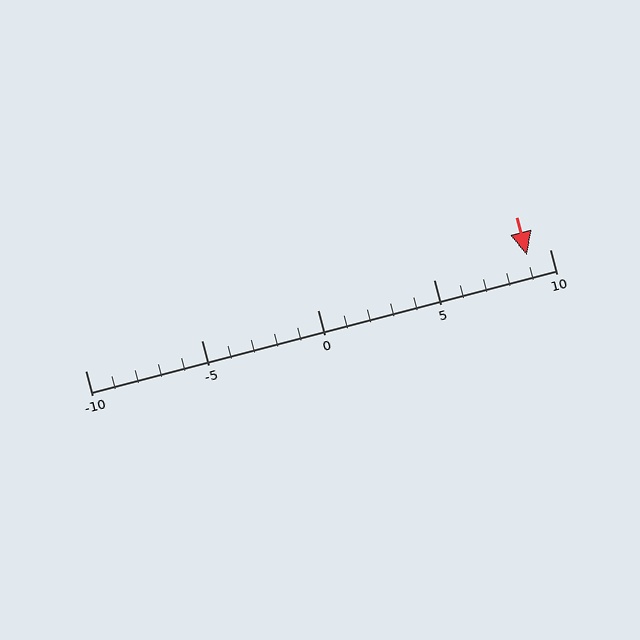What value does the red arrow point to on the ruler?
The red arrow points to approximately 9.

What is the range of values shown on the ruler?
The ruler shows values from -10 to 10.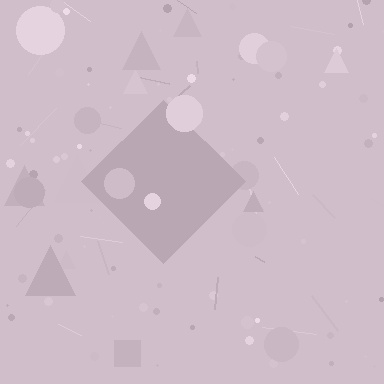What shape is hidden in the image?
A diamond is hidden in the image.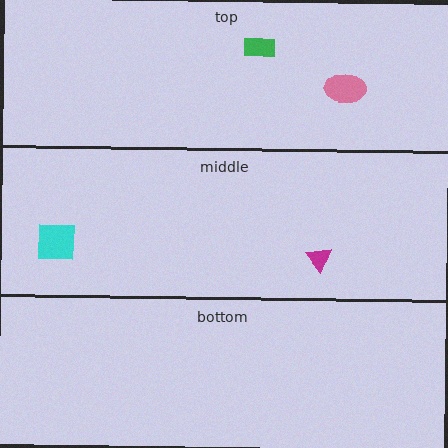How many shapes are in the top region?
2.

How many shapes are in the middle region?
2.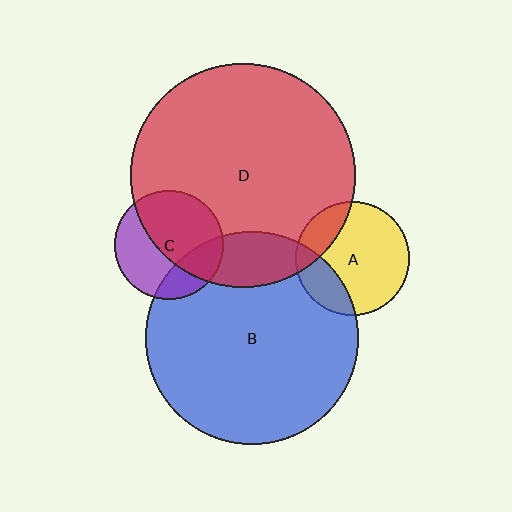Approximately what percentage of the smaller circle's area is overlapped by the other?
Approximately 25%.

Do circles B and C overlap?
Yes.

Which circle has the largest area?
Circle D (red).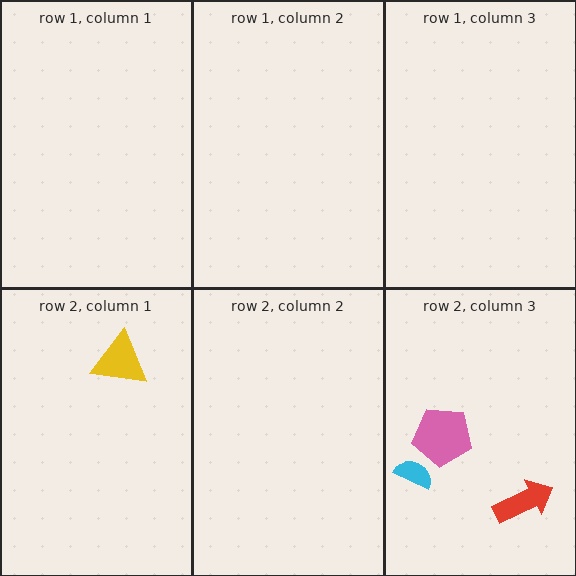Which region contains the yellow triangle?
The row 2, column 1 region.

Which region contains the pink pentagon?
The row 2, column 3 region.